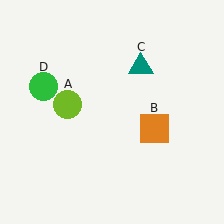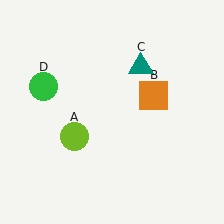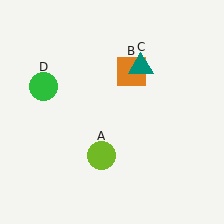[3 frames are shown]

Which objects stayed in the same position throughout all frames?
Teal triangle (object C) and green circle (object D) remained stationary.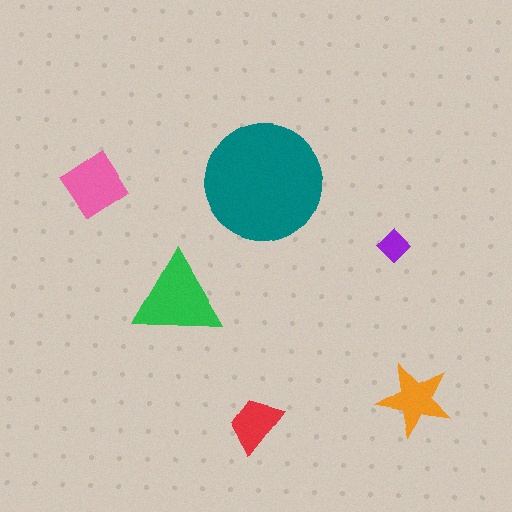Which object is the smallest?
The purple diamond.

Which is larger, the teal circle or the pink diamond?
The teal circle.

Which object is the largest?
The teal circle.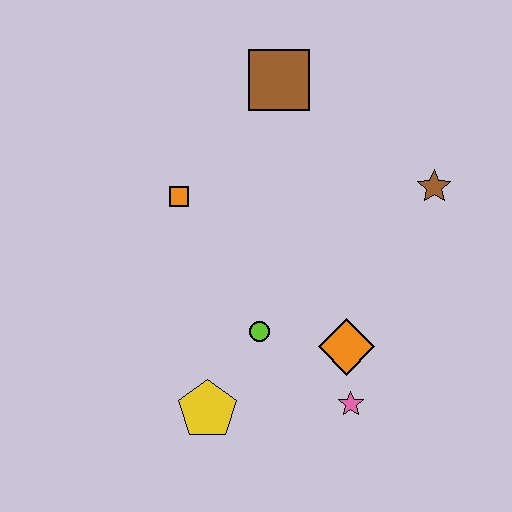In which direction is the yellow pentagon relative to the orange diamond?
The yellow pentagon is to the left of the orange diamond.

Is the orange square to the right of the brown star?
No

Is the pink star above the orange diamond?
No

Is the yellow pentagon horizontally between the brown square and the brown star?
No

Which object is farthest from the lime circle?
The brown square is farthest from the lime circle.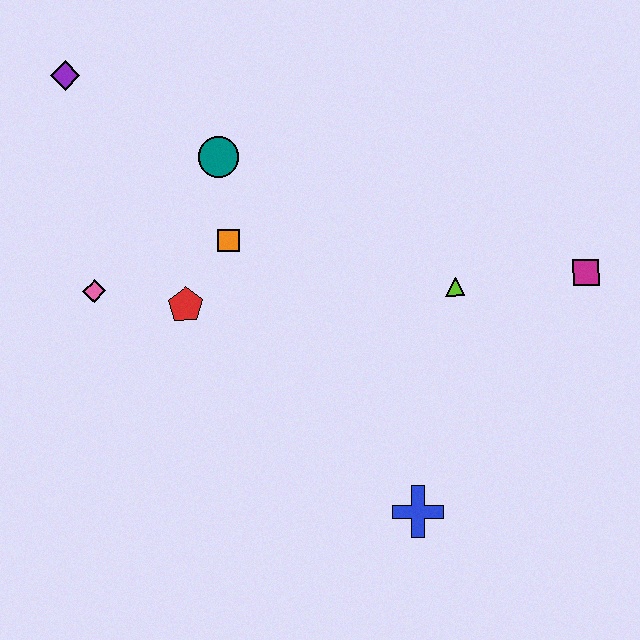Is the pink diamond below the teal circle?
Yes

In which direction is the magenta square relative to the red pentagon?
The magenta square is to the right of the red pentagon.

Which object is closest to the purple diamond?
The teal circle is closest to the purple diamond.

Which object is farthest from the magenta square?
The purple diamond is farthest from the magenta square.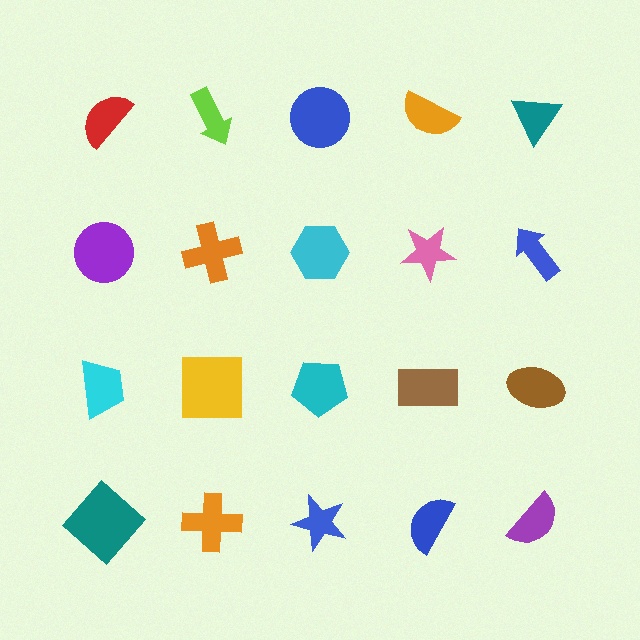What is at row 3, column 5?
A brown ellipse.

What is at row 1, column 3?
A blue circle.